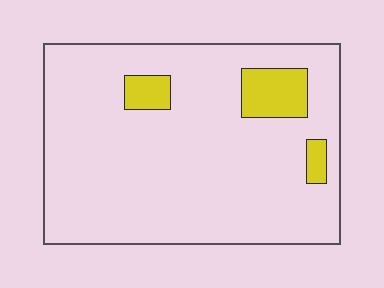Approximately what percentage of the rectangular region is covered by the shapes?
Approximately 10%.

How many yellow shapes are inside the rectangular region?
3.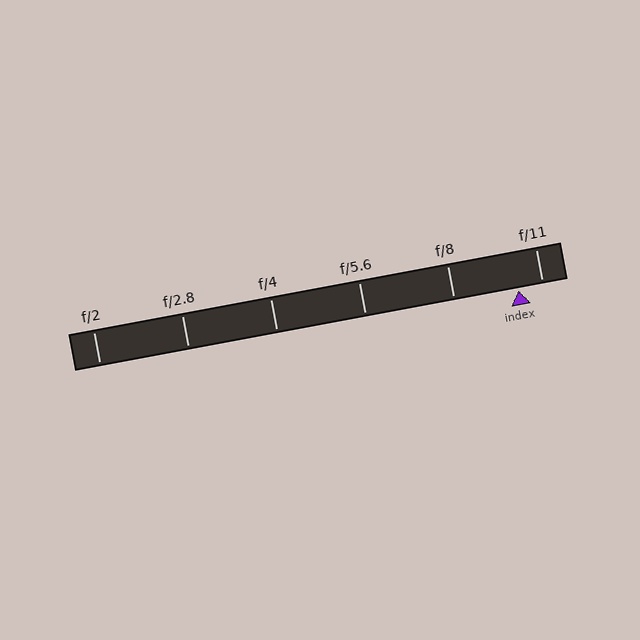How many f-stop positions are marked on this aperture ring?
There are 6 f-stop positions marked.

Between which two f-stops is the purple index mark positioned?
The index mark is between f/8 and f/11.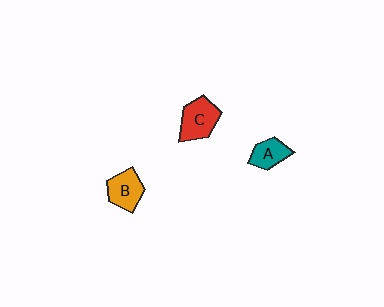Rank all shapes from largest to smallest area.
From largest to smallest: C (red), B (orange), A (teal).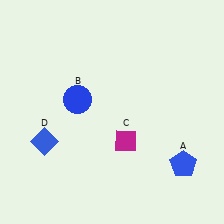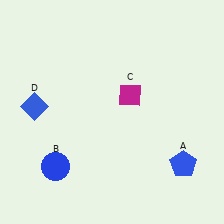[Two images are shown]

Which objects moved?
The objects that moved are: the blue circle (B), the magenta diamond (C), the blue diamond (D).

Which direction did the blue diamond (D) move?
The blue diamond (D) moved up.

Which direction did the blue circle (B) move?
The blue circle (B) moved down.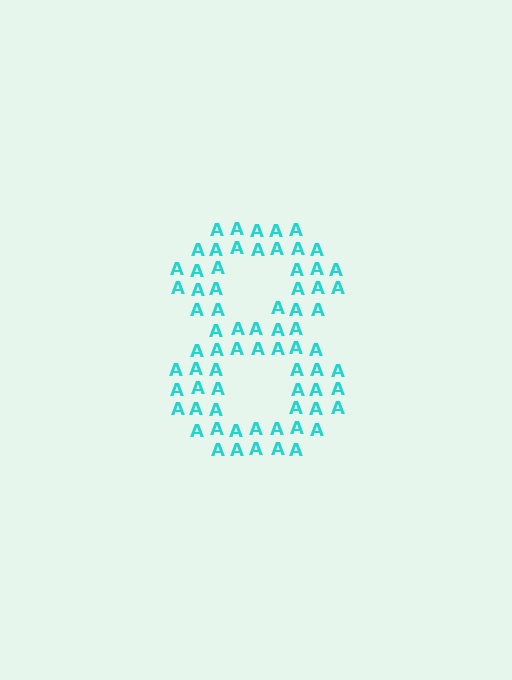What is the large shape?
The large shape is the digit 8.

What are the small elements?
The small elements are letter A's.